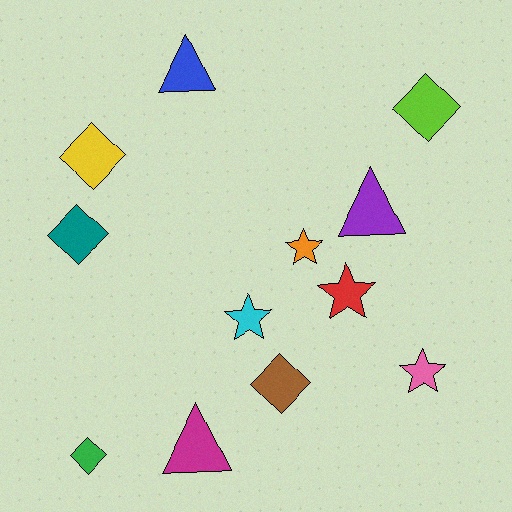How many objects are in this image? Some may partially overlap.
There are 12 objects.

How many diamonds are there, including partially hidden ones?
There are 5 diamonds.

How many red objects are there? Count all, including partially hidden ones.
There is 1 red object.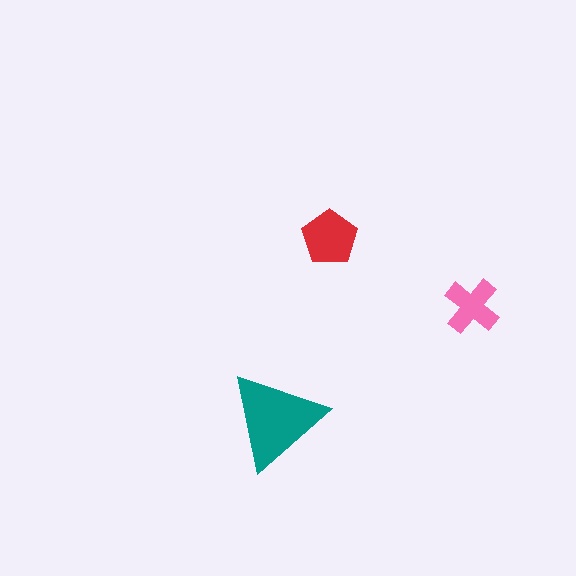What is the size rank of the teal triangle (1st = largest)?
1st.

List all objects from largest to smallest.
The teal triangle, the red pentagon, the pink cross.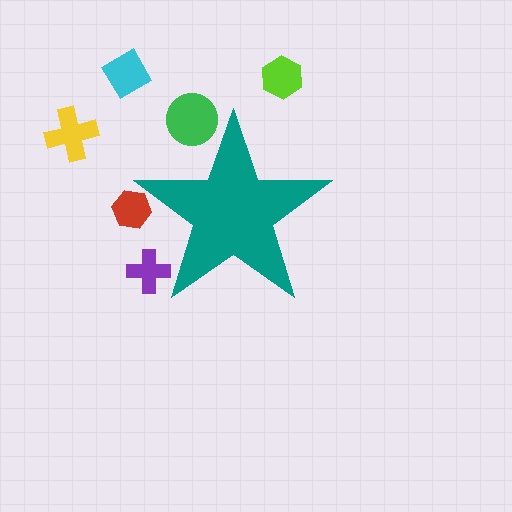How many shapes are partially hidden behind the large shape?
3 shapes are partially hidden.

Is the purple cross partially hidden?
Yes, the purple cross is partially hidden behind the teal star.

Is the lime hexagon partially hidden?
No, the lime hexagon is fully visible.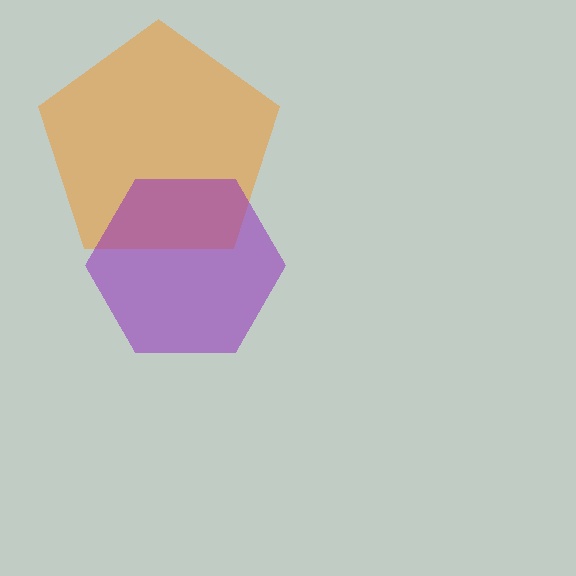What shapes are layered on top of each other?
The layered shapes are: an orange pentagon, a purple hexagon.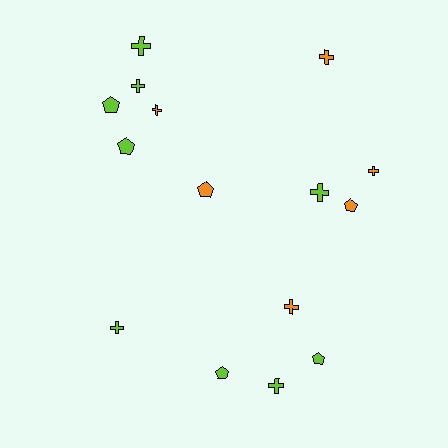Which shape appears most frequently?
Cross, with 9 objects.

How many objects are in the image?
There are 15 objects.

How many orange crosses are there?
There are 4 orange crosses.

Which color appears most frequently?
Lime, with 9 objects.